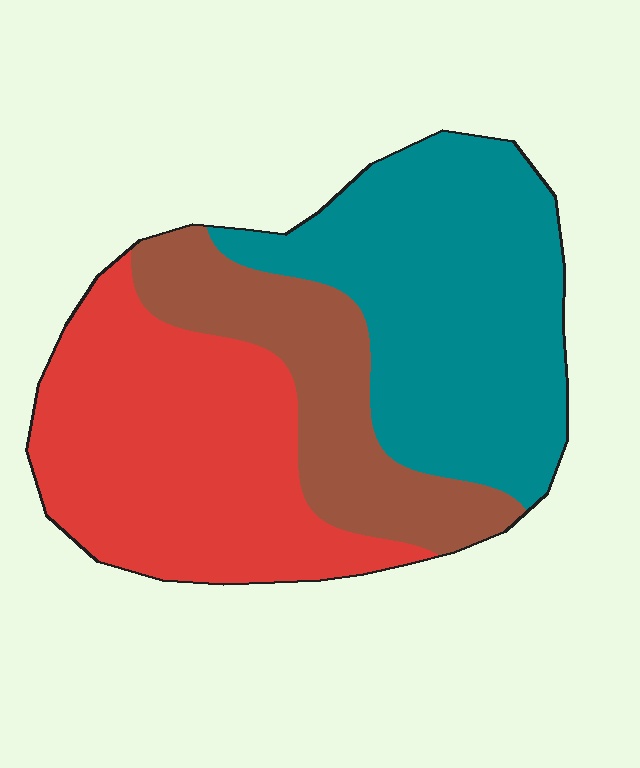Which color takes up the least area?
Brown, at roughly 20%.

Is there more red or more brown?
Red.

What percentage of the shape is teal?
Teal covers roughly 40% of the shape.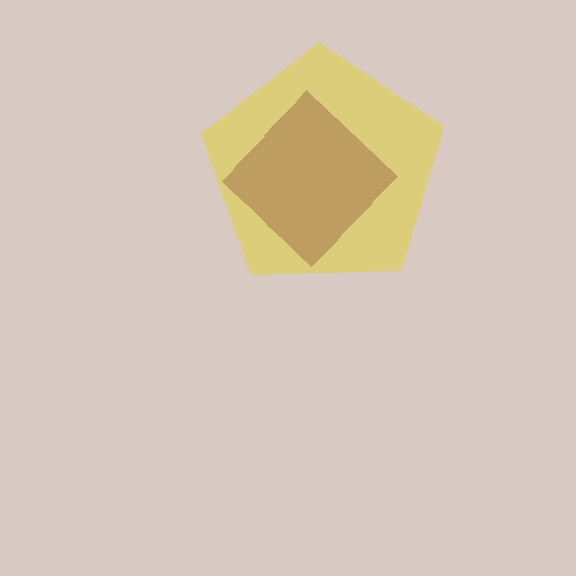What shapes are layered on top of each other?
The layered shapes are: a yellow pentagon, a brown diamond.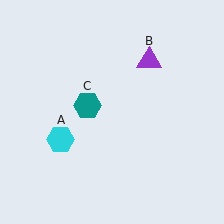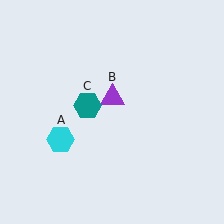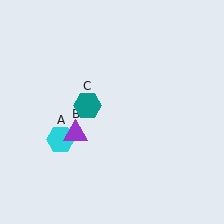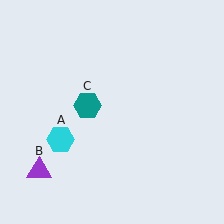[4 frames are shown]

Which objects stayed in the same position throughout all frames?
Cyan hexagon (object A) and teal hexagon (object C) remained stationary.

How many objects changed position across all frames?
1 object changed position: purple triangle (object B).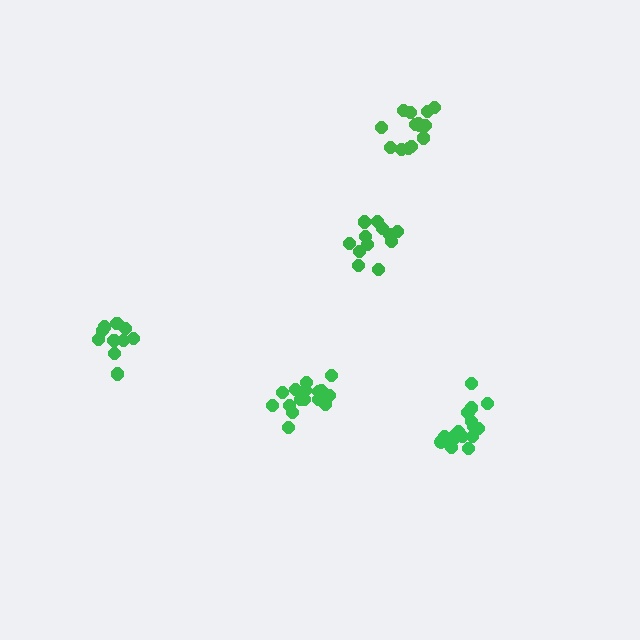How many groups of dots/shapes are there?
There are 5 groups.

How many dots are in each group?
Group 1: 17 dots, Group 2: 12 dots, Group 3: 17 dots, Group 4: 14 dots, Group 5: 11 dots (71 total).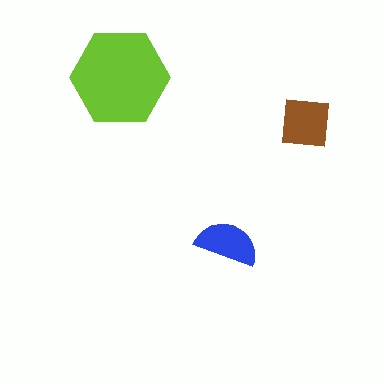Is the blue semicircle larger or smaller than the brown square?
Smaller.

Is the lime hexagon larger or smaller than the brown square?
Larger.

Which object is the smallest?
The blue semicircle.